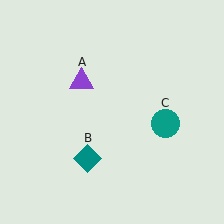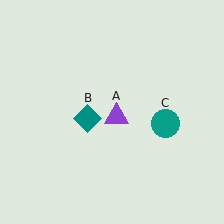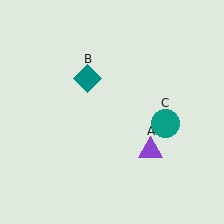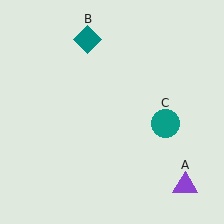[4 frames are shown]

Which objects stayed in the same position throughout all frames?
Teal circle (object C) remained stationary.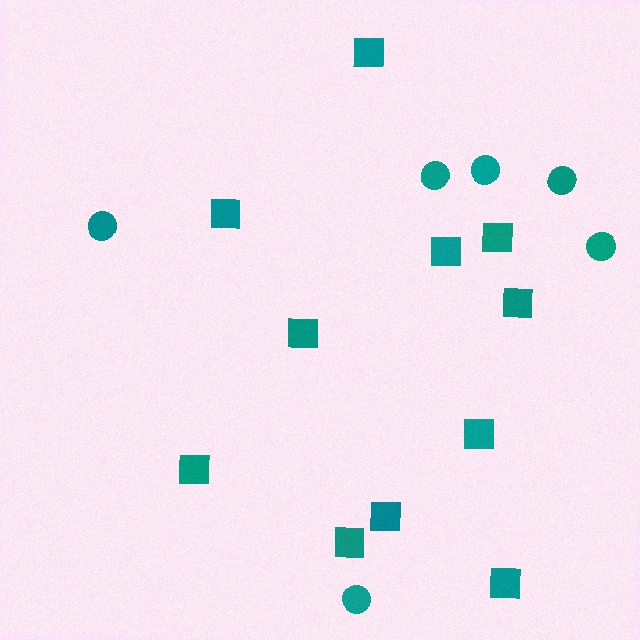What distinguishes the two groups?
There are 2 groups: one group of squares (11) and one group of circles (6).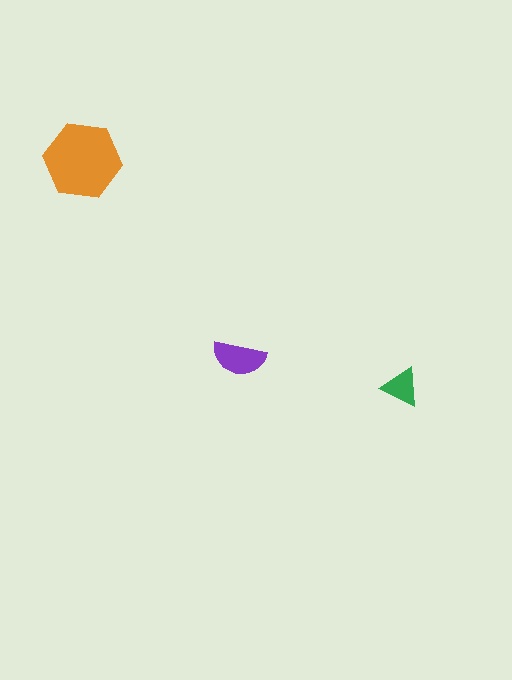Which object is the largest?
The orange hexagon.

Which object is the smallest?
The green triangle.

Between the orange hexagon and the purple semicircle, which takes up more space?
The orange hexagon.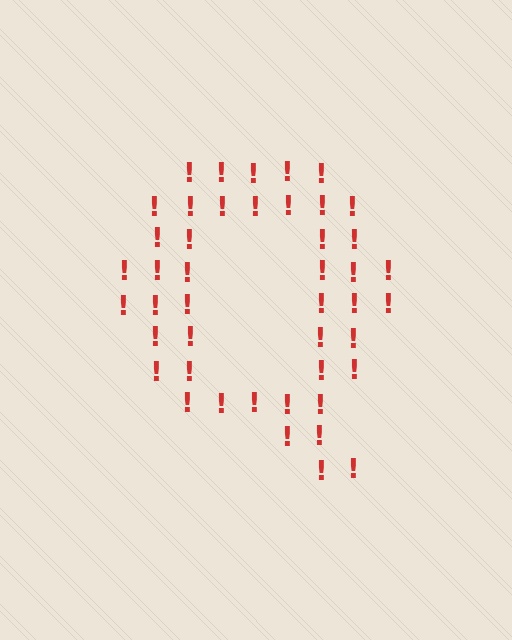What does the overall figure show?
The overall figure shows the letter Q.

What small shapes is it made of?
It is made of small exclamation marks.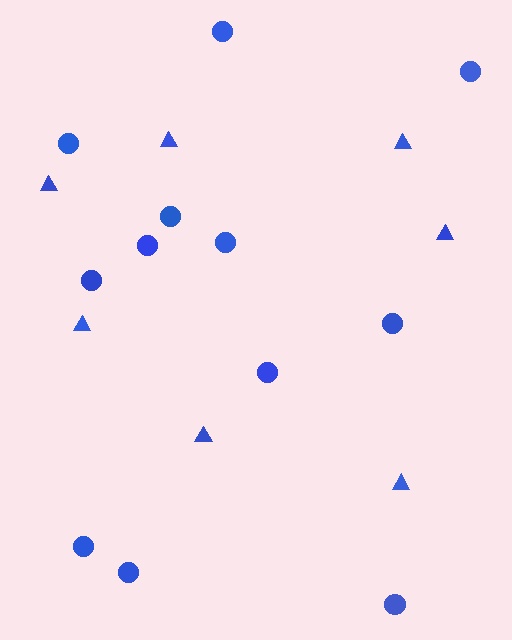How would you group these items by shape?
There are 2 groups: one group of circles (12) and one group of triangles (7).